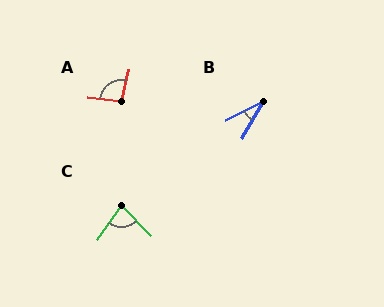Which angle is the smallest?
B, at approximately 33 degrees.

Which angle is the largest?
A, at approximately 97 degrees.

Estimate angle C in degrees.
Approximately 79 degrees.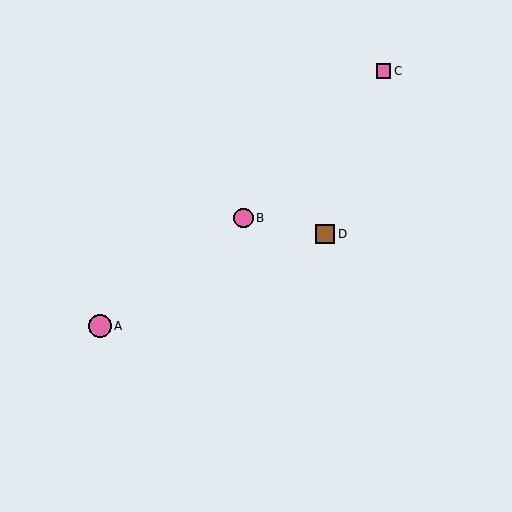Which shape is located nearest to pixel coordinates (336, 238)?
The brown square (labeled D) at (325, 234) is nearest to that location.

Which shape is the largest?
The pink circle (labeled A) is the largest.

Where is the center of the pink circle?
The center of the pink circle is at (100, 326).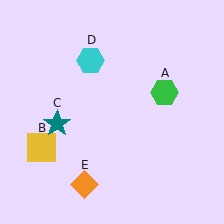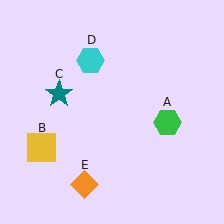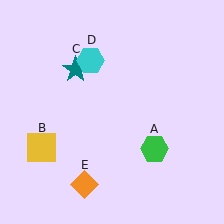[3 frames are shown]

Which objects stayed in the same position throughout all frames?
Yellow square (object B) and cyan hexagon (object D) and orange diamond (object E) remained stationary.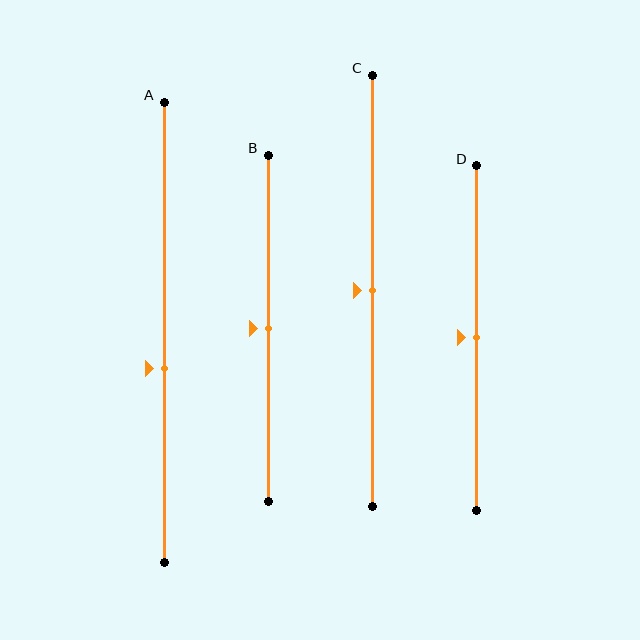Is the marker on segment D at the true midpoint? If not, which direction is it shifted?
Yes, the marker on segment D is at the true midpoint.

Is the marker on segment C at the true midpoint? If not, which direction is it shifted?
Yes, the marker on segment C is at the true midpoint.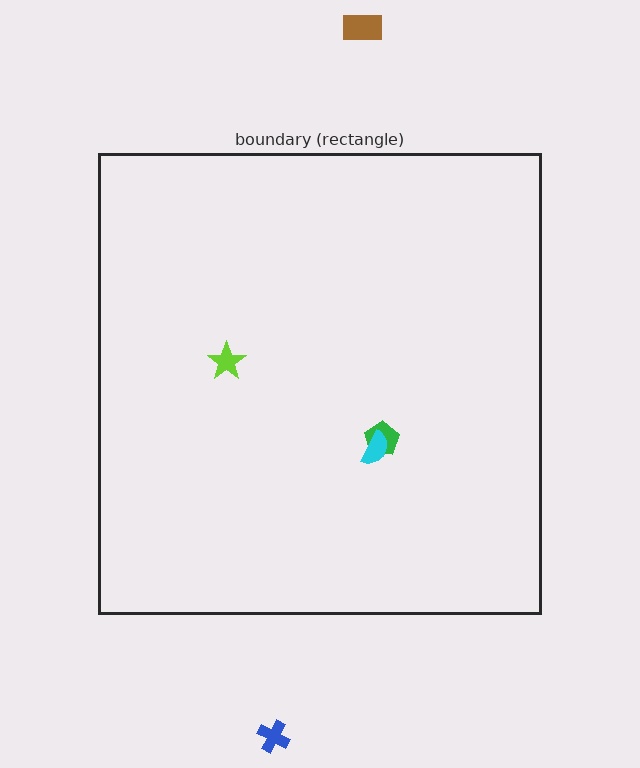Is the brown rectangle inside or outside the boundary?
Outside.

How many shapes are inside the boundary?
3 inside, 2 outside.